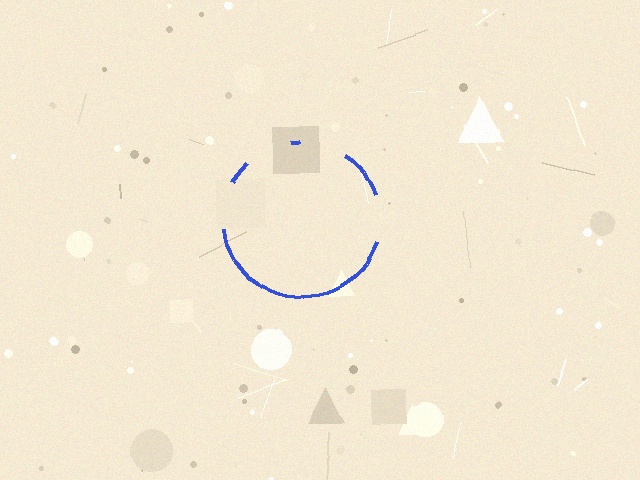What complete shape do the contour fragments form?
The contour fragments form a circle.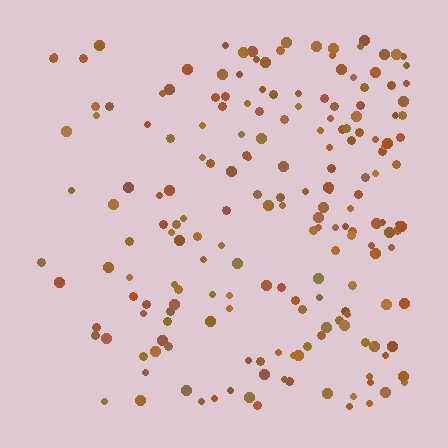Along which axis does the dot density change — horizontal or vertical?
Horizontal.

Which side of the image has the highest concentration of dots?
The right.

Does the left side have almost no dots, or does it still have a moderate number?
Still a moderate number, just noticeably fewer than the right.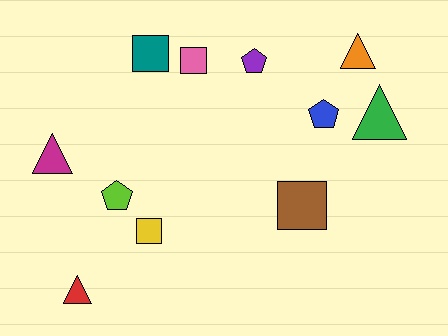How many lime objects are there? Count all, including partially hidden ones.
There is 1 lime object.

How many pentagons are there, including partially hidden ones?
There are 3 pentagons.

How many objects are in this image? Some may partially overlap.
There are 11 objects.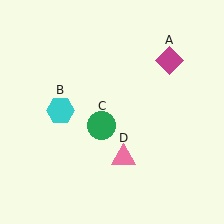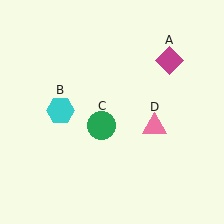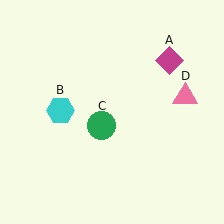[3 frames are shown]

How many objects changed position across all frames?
1 object changed position: pink triangle (object D).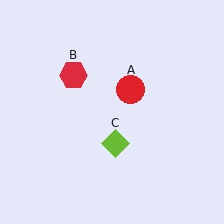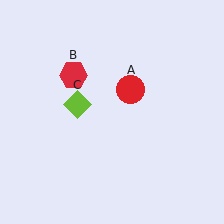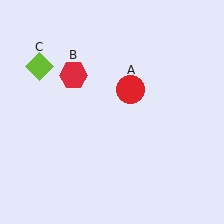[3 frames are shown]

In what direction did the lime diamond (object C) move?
The lime diamond (object C) moved up and to the left.